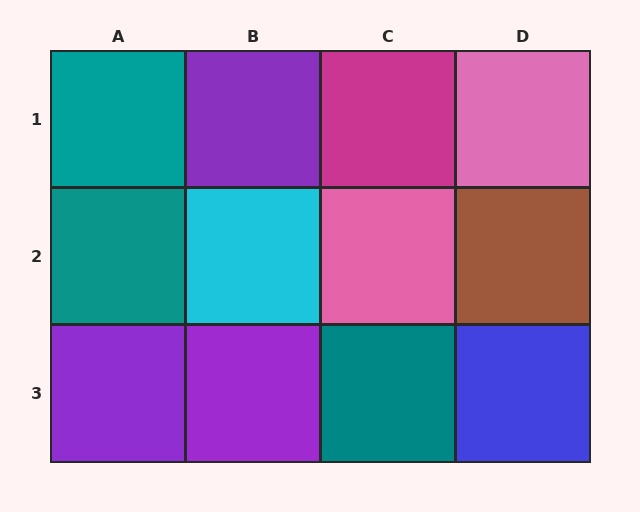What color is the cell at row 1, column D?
Pink.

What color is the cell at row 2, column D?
Brown.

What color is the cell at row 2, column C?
Pink.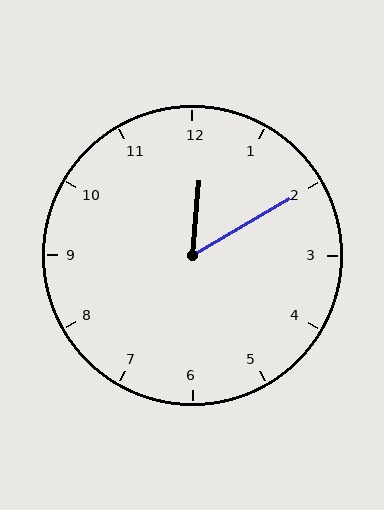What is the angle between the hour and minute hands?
Approximately 55 degrees.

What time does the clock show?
12:10.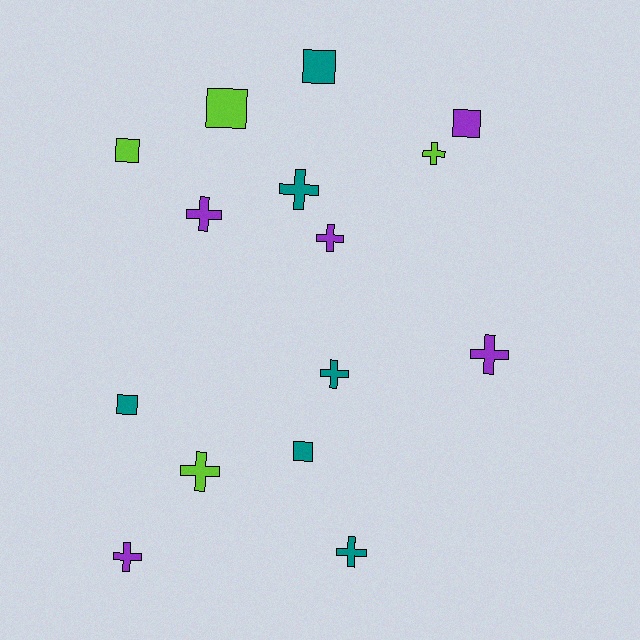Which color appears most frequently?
Teal, with 6 objects.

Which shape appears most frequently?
Cross, with 9 objects.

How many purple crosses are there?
There are 4 purple crosses.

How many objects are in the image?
There are 15 objects.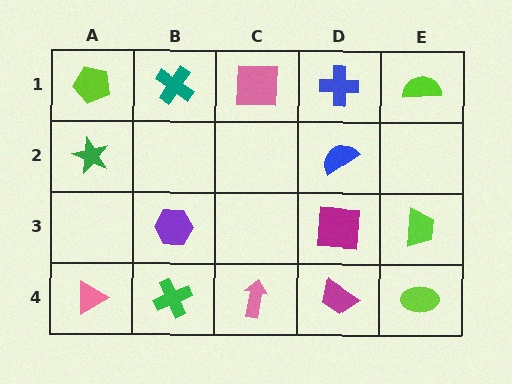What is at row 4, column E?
A lime ellipse.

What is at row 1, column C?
A pink square.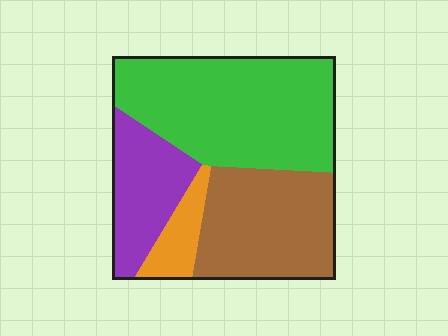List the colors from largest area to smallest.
From largest to smallest: green, brown, purple, orange.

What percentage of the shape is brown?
Brown covers around 30% of the shape.